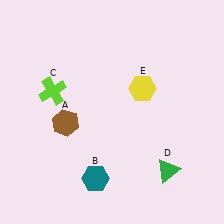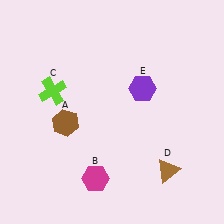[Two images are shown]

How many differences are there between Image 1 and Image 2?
There are 3 differences between the two images.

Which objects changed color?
B changed from teal to magenta. D changed from green to brown. E changed from yellow to purple.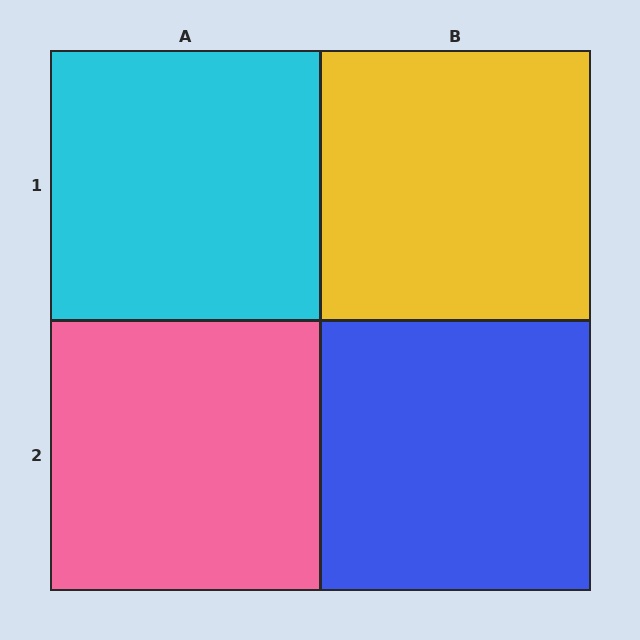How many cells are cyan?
1 cell is cyan.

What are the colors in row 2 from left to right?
Pink, blue.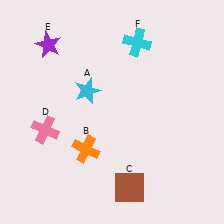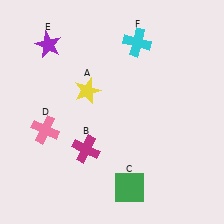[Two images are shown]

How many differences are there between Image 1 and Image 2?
There are 3 differences between the two images.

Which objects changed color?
A changed from cyan to yellow. B changed from orange to magenta. C changed from brown to green.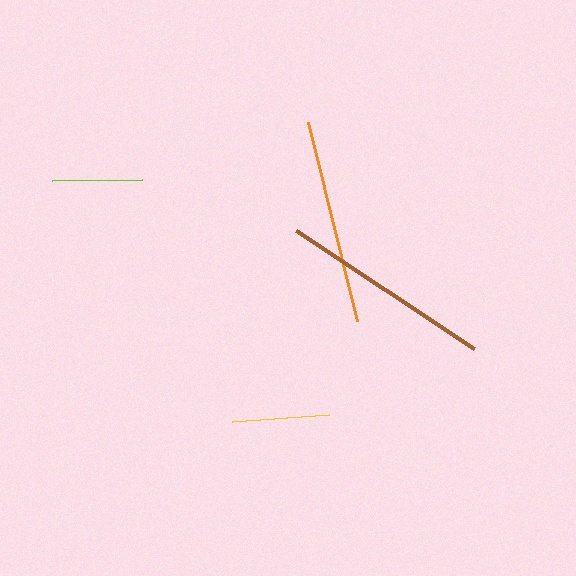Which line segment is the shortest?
The lime line is the shortest at approximately 90 pixels.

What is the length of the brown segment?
The brown segment is approximately 213 pixels long.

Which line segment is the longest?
The brown line is the longest at approximately 213 pixels.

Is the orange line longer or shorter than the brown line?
The brown line is longer than the orange line.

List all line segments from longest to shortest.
From longest to shortest: brown, orange, yellow, lime.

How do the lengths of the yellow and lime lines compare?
The yellow and lime lines are approximately the same length.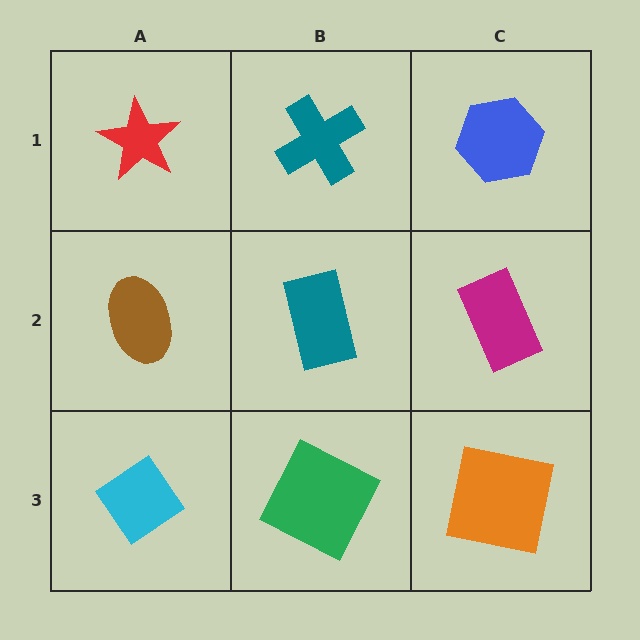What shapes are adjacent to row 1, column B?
A teal rectangle (row 2, column B), a red star (row 1, column A), a blue hexagon (row 1, column C).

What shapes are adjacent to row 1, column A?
A brown ellipse (row 2, column A), a teal cross (row 1, column B).